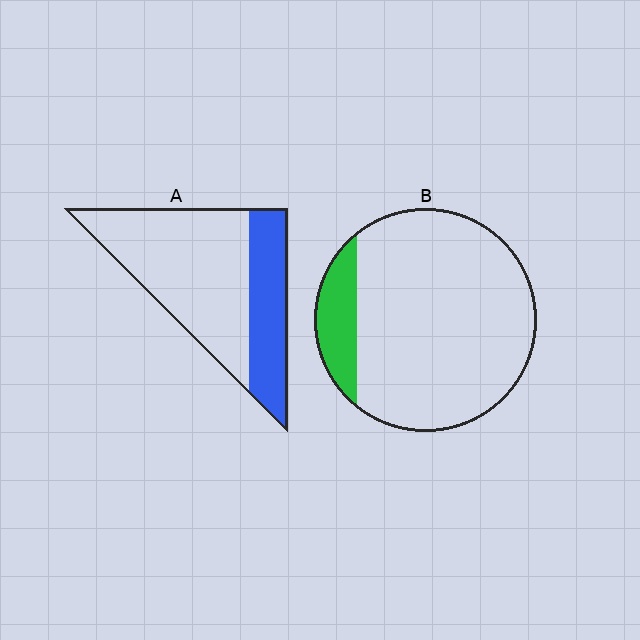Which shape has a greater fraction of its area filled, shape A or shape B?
Shape A.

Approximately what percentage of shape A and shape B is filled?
A is approximately 30% and B is approximately 15%.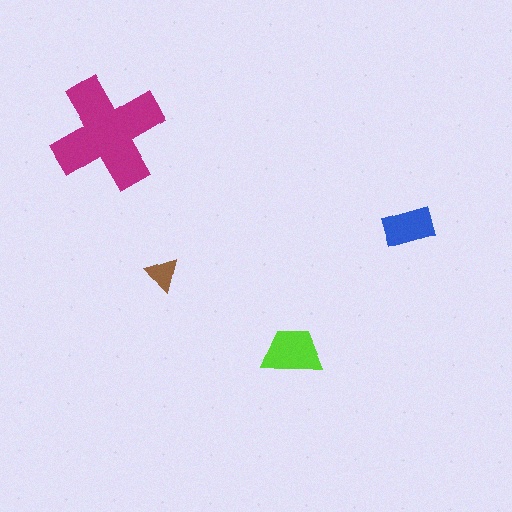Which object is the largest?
The magenta cross.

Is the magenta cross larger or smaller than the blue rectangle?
Larger.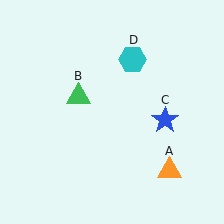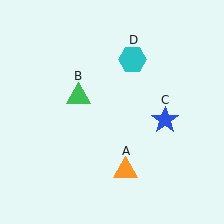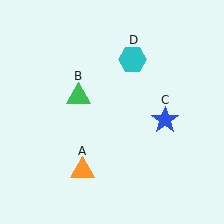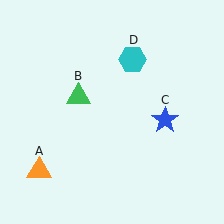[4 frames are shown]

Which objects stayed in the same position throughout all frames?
Green triangle (object B) and blue star (object C) and cyan hexagon (object D) remained stationary.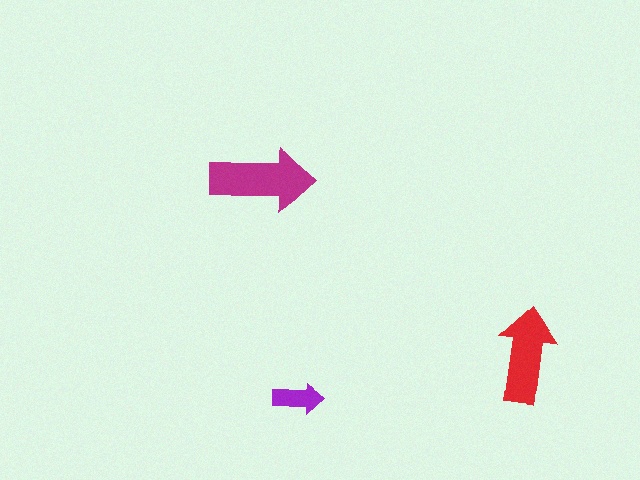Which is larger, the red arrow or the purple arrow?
The red one.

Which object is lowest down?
The purple arrow is bottommost.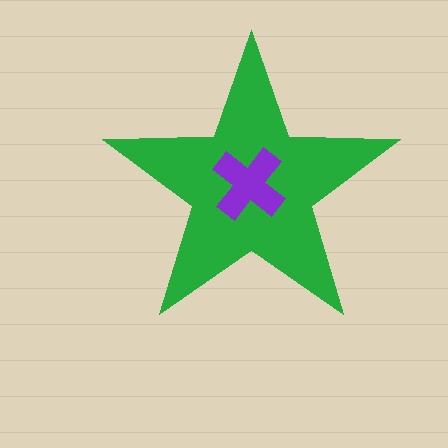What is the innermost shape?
The purple cross.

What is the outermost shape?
The green star.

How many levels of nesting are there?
2.